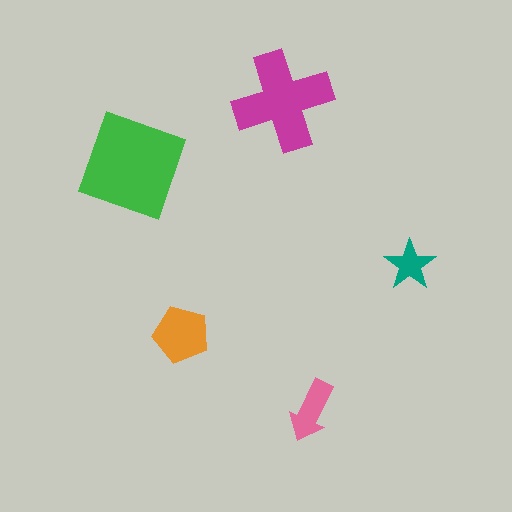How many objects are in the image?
There are 5 objects in the image.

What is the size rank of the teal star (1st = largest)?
5th.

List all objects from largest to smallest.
The green diamond, the magenta cross, the orange pentagon, the pink arrow, the teal star.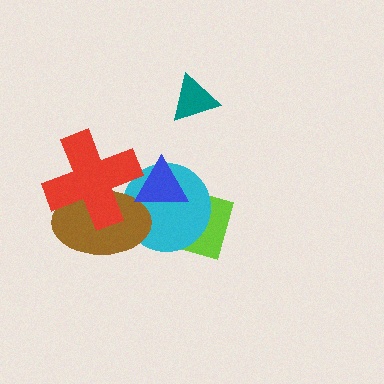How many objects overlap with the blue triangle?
4 objects overlap with the blue triangle.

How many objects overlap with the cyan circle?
4 objects overlap with the cyan circle.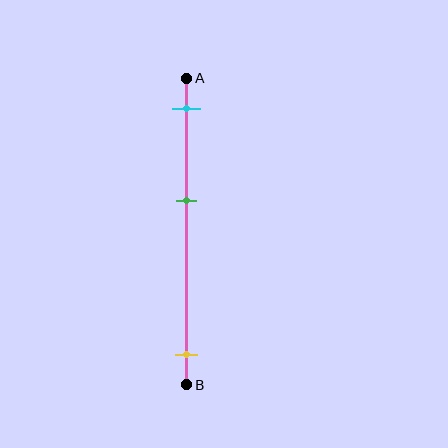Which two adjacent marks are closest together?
The cyan and green marks are the closest adjacent pair.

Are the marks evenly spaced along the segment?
No, the marks are not evenly spaced.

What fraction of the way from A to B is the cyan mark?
The cyan mark is approximately 10% (0.1) of the way from A to B.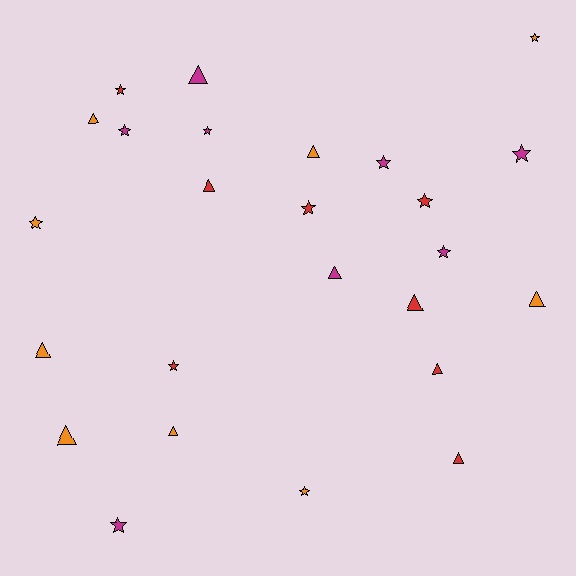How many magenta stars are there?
There are 6 magenta stars.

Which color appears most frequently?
Orange, with 9 objects.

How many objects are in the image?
There are 25 objects.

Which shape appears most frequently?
Star, with 13 objects.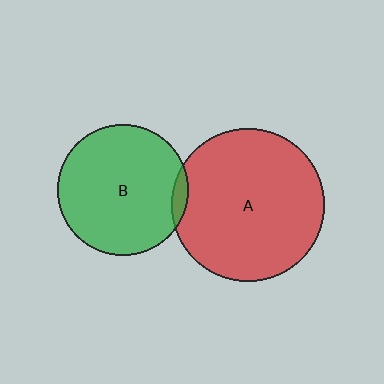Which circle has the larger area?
Circle A (red).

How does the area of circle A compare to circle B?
Approximately 1.4 times.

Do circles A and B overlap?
Yes.